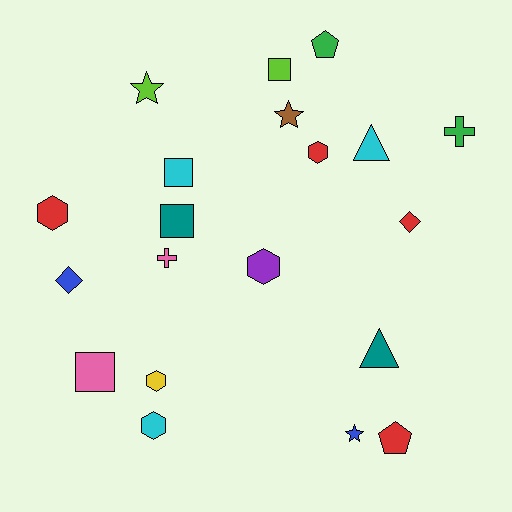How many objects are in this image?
There are 20 objects.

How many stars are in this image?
There are 3 stars.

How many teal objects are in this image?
There are 2 teal objects.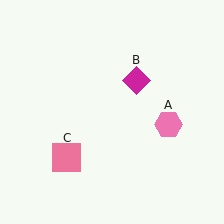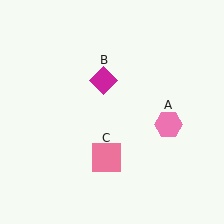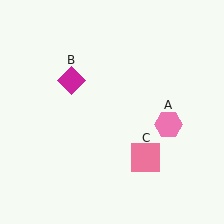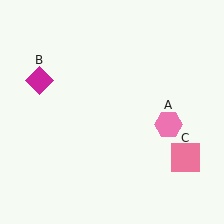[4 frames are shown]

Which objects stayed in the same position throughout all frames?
Pink hexagon (object A) remained stationary.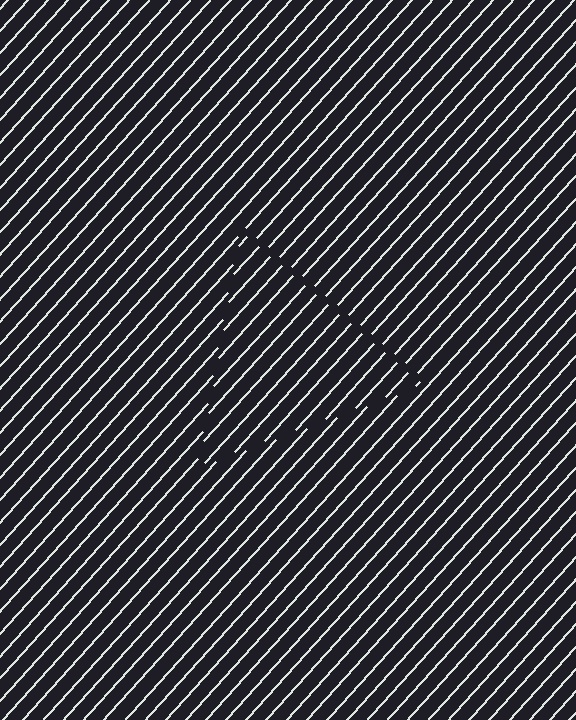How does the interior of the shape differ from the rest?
The interior of the shape contains the same grating, shifted by half a period — the contour is defined by the phase discontinuity where line-ends from the inner and outer gratings abut.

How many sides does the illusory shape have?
3 sides — the line-ends trace a triangle.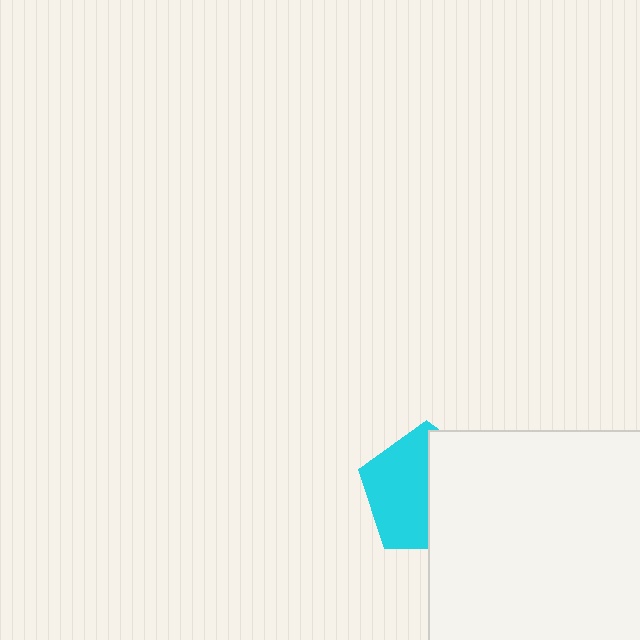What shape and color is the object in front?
The object in front is a white rectangle.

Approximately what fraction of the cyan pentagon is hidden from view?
Roughly 48% of the cyan pentagon is hidden behind the white rectangle.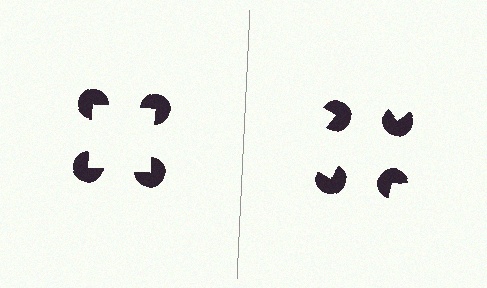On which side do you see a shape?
An illusory square appears on the left side. On the right side the wedge cuts are rotated, so no coherent shape forms.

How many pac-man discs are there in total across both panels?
8 — 4 on each side.